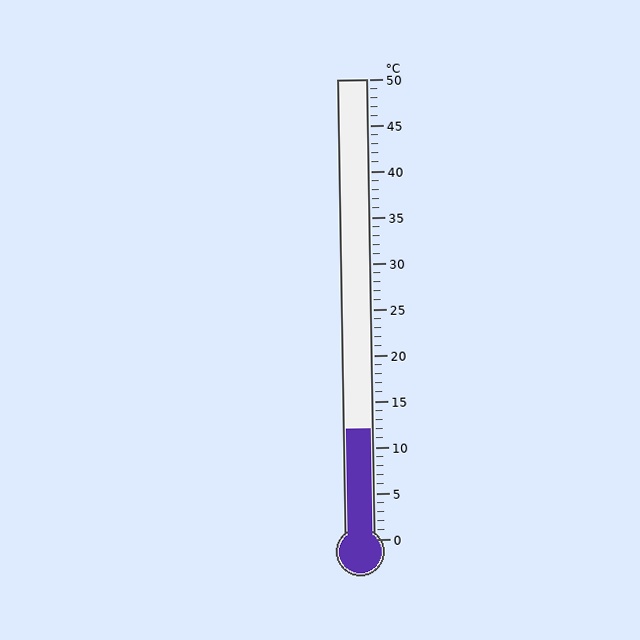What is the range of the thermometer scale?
The thermometer scale ranges from 0°C to 50°C.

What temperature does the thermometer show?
The thermometer shows approximately 12°C.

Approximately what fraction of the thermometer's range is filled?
The thermometer is filled to approximately 25% of its range.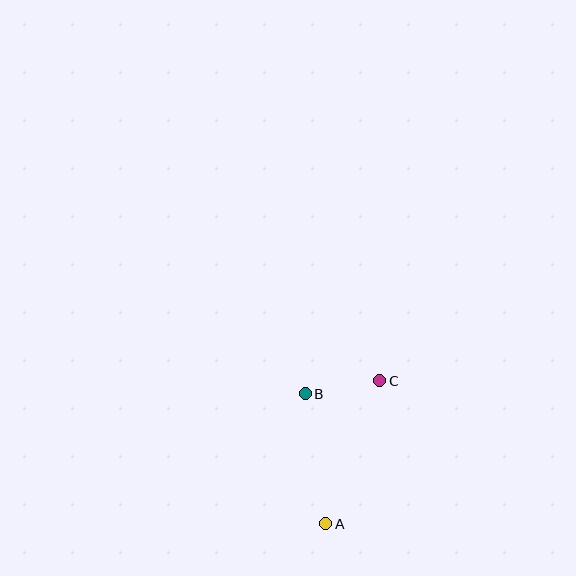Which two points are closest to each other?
Points B and C are closest to each other.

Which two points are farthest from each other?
Points A and C are farthest from each other.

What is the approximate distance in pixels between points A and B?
The distance between A and B is approximately 132 pixels.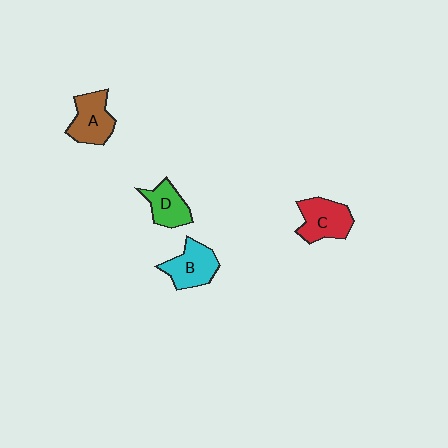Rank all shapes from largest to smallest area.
From largest to smallest: C (red), B (cyan), A (brown), D (green).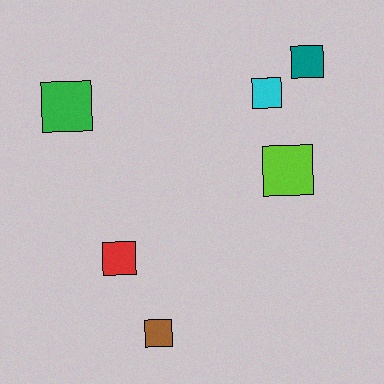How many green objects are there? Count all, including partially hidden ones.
There is 1 green object.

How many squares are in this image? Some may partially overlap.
There are 6 squares.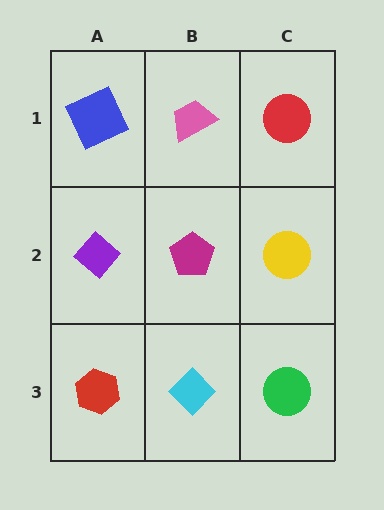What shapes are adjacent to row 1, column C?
A yellow circle (row 2, column C), a pink trapezoid (row 1, column B).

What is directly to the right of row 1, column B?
A red circle.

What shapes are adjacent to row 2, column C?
A red circle (row 1, column C), a green circle (row 3, column C), a magenta pentagon (row 2, column B).